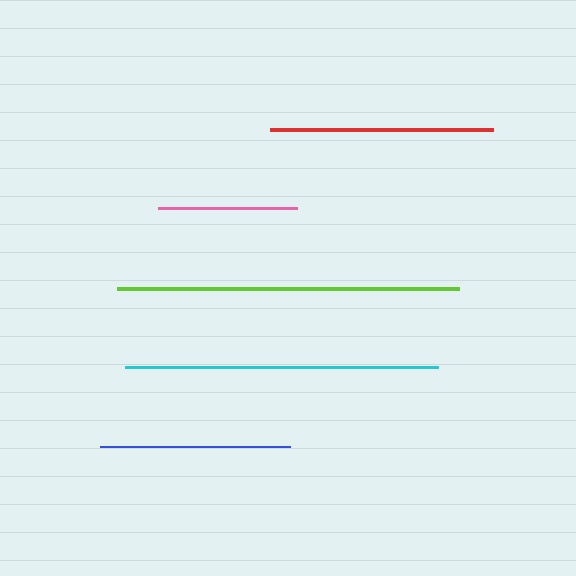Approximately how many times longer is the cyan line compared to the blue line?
The cyan line is approximately 1.7 times the length of the blue line.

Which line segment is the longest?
The lime line is the longest at approximately 342 pixels.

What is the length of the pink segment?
The pink segment is approximately 139 pixels long.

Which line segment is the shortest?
The pink line is the shortest at approximately 139 pixels.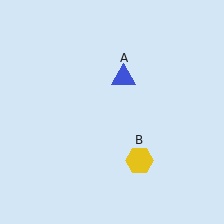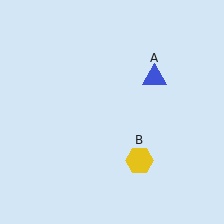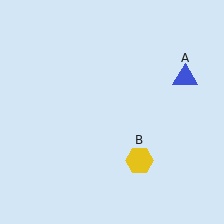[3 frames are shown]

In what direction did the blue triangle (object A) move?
The blue triangle (object A) moved right.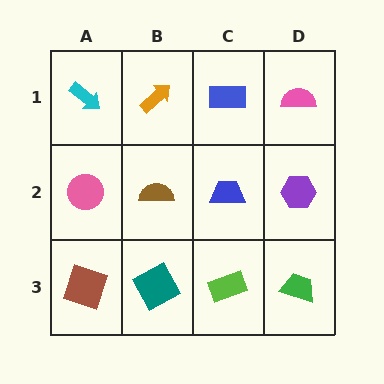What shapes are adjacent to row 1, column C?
A blue trapezoid (row 2, column C), an orange arrow (row 1, column B), a pink semicircle (row 1, column D).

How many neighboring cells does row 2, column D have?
3.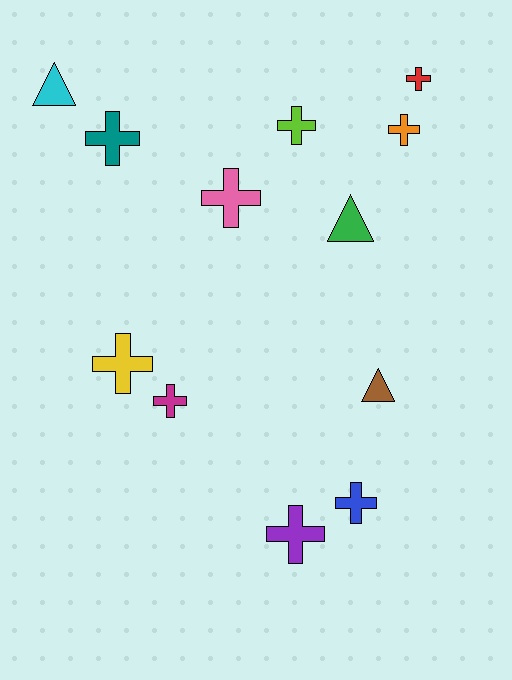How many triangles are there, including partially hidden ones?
There are 3 triangles.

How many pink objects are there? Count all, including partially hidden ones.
There is 1 pink object.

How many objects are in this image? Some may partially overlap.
There are 12 objects.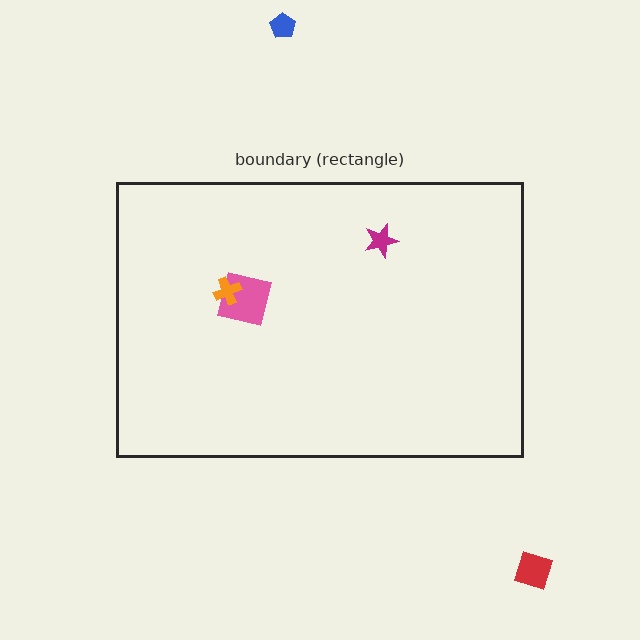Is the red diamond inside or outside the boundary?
Outside.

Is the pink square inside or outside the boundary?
Inside.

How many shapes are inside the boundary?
3 inside, 2 outside.